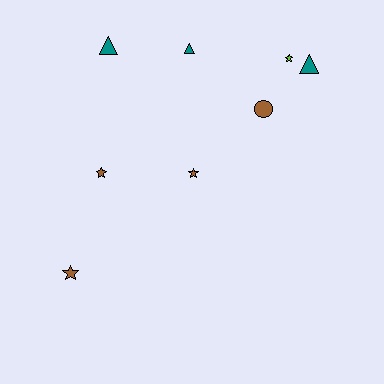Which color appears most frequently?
Brown, with 4 objects.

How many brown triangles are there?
There are no brown triangles.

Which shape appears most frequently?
Star, with 4 objects.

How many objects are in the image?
There are 8 objects.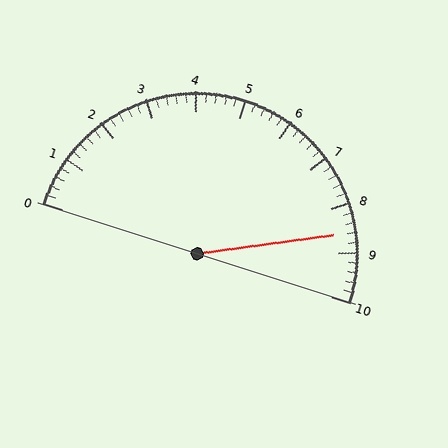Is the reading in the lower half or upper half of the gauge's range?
The reading is in the upper half of the range (0 to 10).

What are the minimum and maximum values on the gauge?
The gauge ranges from 0 to 10.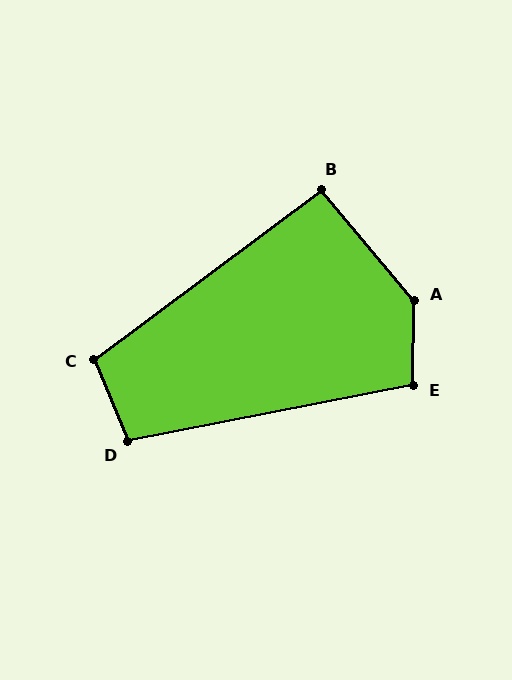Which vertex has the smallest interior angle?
B, at approximately 94 degrees.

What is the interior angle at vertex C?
Approximately 104 degrees (obtuse).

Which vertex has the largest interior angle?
A, at approximately 139 degrees.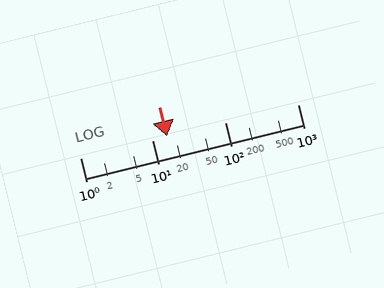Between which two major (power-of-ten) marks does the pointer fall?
The pointer is between 10 and 100.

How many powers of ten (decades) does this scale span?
The scale spans 3 decades, from 1 to 1000.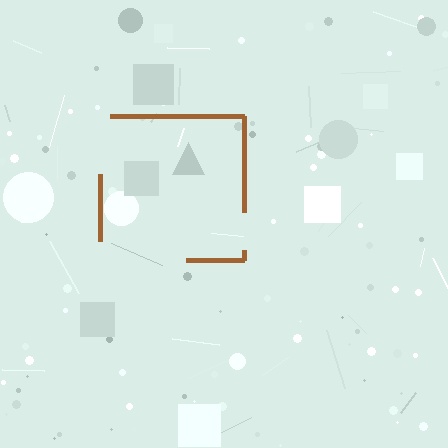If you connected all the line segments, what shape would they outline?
They would outline a square.